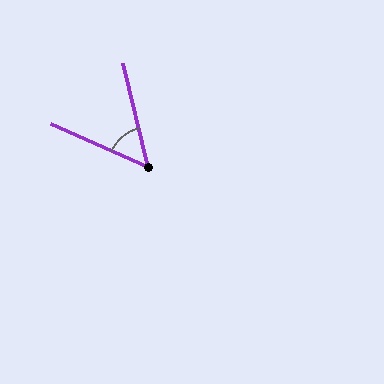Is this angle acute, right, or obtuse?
It is acute.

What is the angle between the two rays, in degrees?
Approximately 52 degrees.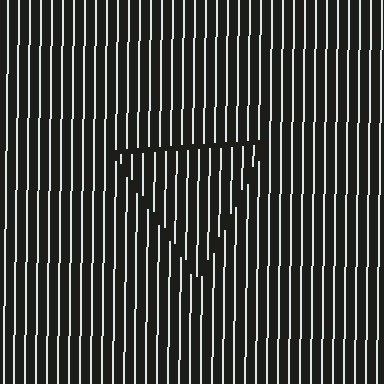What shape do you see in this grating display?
An illusory triangle. The interior of the shape contains the same grating, shifted by half a period — the contour is defined by the phase discontinuity where line-ends from the inner and outer gratings abut.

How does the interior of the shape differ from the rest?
The interior of the shape contains the same grating, shifted by half a period — the contour is defined by the phase discontinuity where line-ends from the inner and outer gratings abut.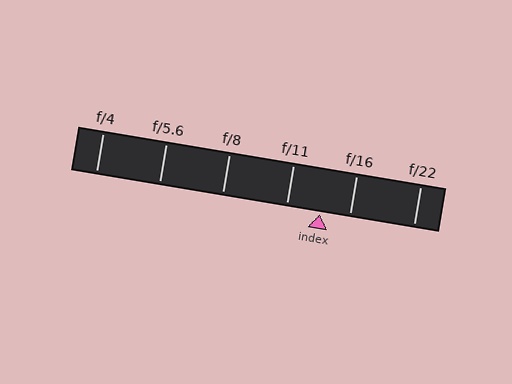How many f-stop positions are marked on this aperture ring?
There are 6 f-stop positions marked.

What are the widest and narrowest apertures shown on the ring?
The widest aperture shown is f/4 and the narrowest is f/22.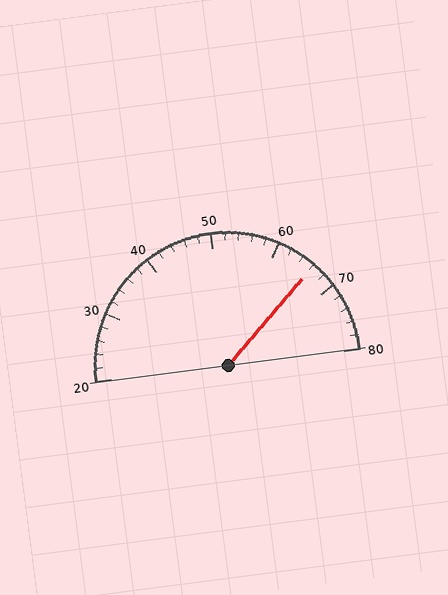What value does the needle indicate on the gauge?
The needle indicates approximately 66.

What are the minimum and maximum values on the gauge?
The gauge ranges from 20 to 80.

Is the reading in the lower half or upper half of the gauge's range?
The reading is in the upper half of the range (20 to 80).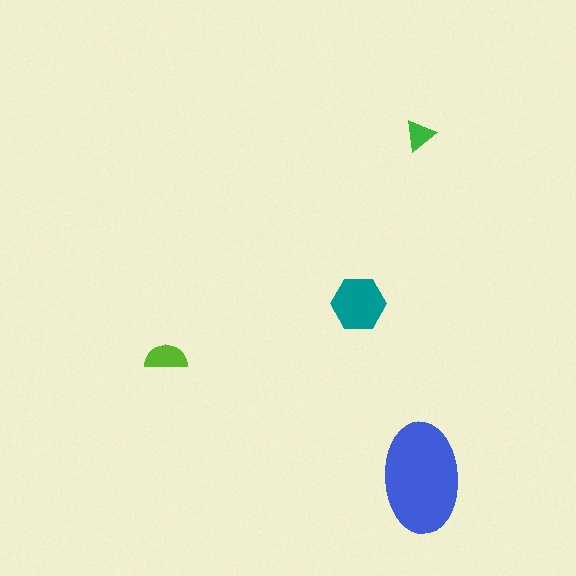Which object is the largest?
The blue ellipse.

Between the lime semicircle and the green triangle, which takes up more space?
The lime semicircle.